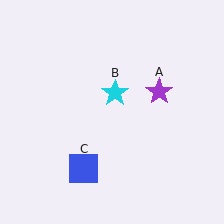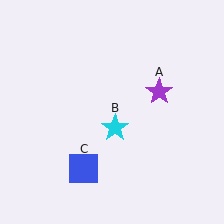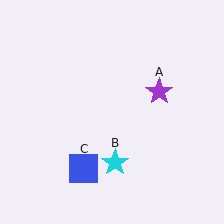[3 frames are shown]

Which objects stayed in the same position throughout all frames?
Purple star (object A) and blue square (object C) remained stationary.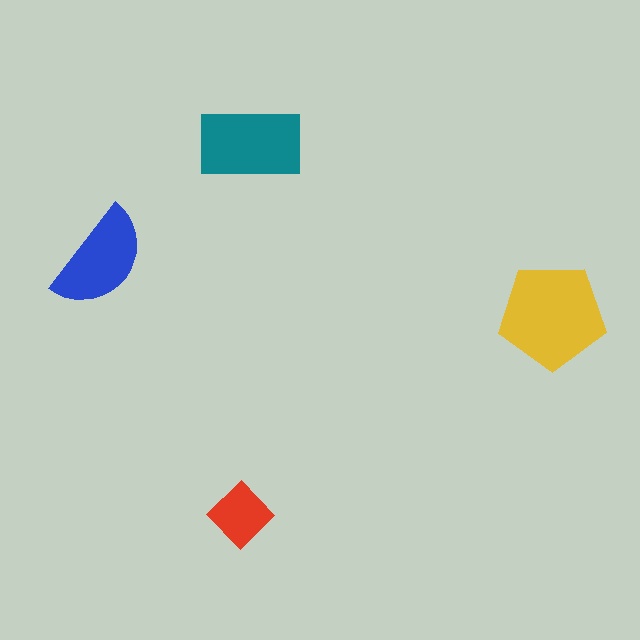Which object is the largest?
The yellow pentagon.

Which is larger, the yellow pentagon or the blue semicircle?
The yellow pentagon.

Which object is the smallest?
The red diamond.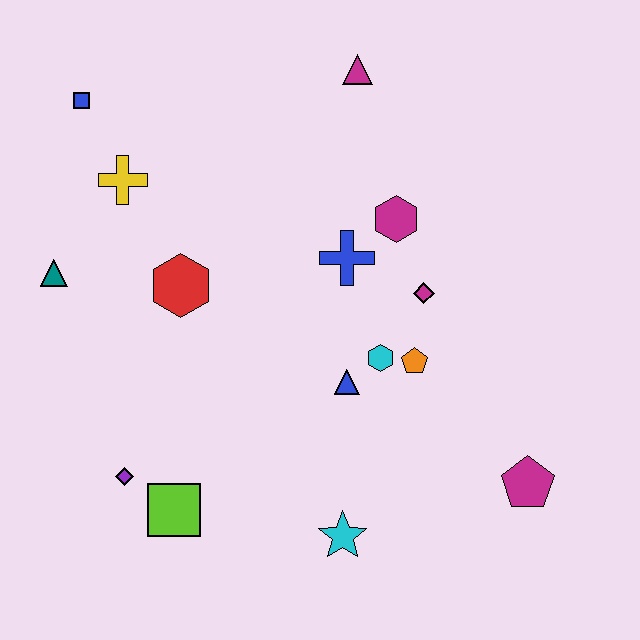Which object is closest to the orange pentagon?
The cyan hexagon is closest to the orange pentagon.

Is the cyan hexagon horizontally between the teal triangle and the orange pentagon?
Yes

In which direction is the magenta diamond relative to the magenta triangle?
The magenta diamond is below the magenta triangle.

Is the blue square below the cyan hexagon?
No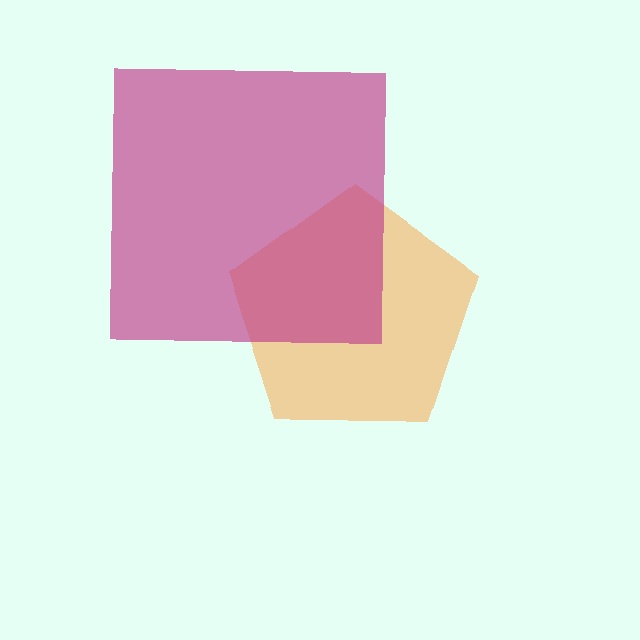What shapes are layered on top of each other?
The layered shapes are: an orange pentagon, a magenta square.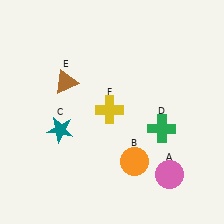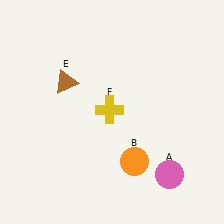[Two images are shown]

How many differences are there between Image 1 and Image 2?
There are 2 differences between the two images.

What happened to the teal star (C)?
The teal star (C) was removed in Image 2. It was in the bottom-left area of Image 1.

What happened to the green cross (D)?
The green cross (D) was removed in Image 2. It was in the bottom-right area of Image 1.